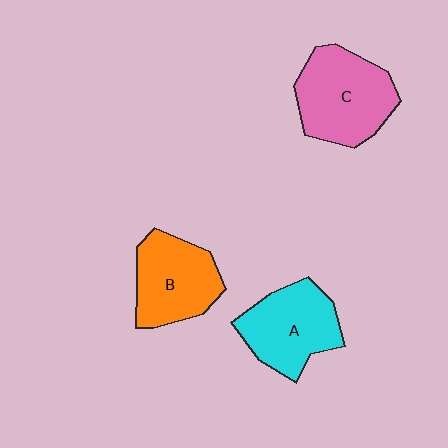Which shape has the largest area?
Shape C (pink).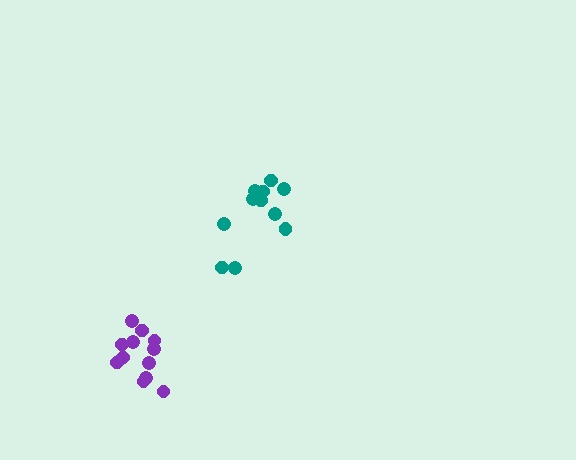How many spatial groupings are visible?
There are 2 spatial groupings.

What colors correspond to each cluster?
The clusters are colored: teal, purple.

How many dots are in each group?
Group 1: 11 dots, Group 2: 12 dots (23 total).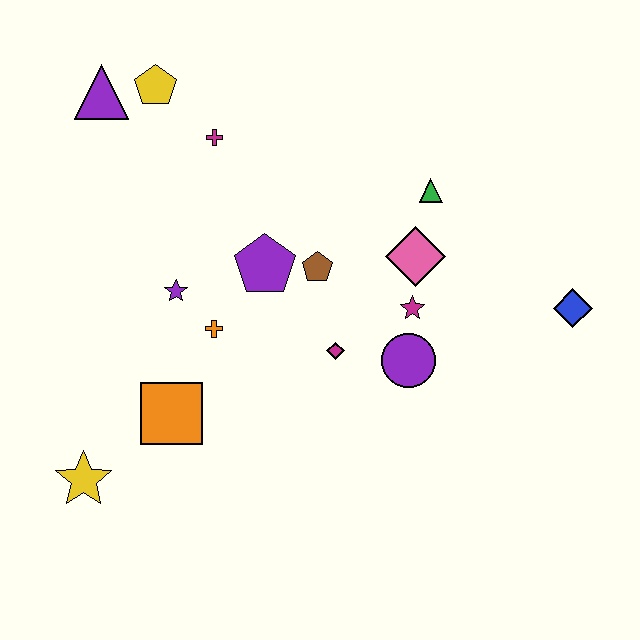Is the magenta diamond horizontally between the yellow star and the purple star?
No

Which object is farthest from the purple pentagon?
The blue diamond is farthest from the purple pentagon.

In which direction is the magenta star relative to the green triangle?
The magenta star is below the green triangle.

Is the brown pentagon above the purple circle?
Yes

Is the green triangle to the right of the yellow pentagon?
Yes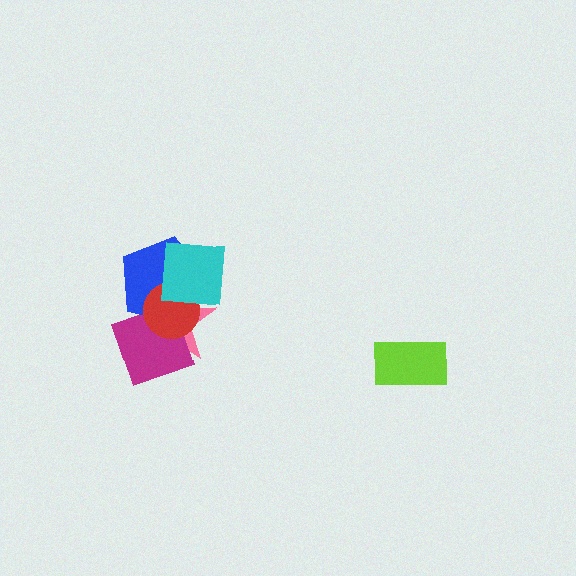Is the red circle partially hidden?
Yes, it is partially covered by another shape.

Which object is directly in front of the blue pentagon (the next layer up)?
The red circle is directly in front of the blue pentagon.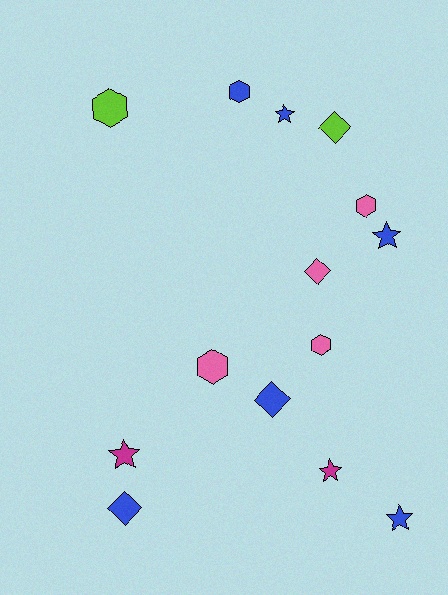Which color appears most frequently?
Blue, with 6 objects.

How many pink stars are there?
There are no pink stars.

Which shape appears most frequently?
Star, with 5 objects.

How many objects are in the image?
There are 14 objects.